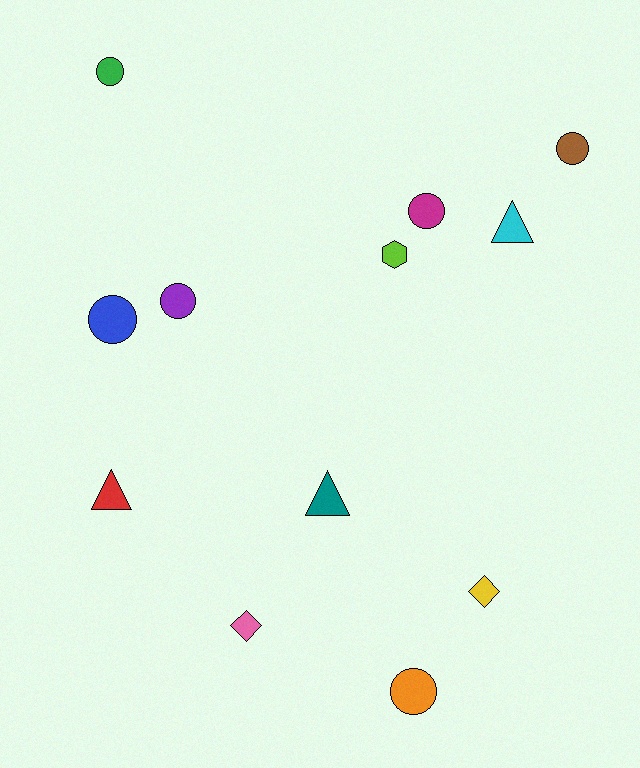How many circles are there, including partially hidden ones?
There are 6 circles.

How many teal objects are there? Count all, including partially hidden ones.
There is 1 teal object.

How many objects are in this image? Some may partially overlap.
There are 12 objects.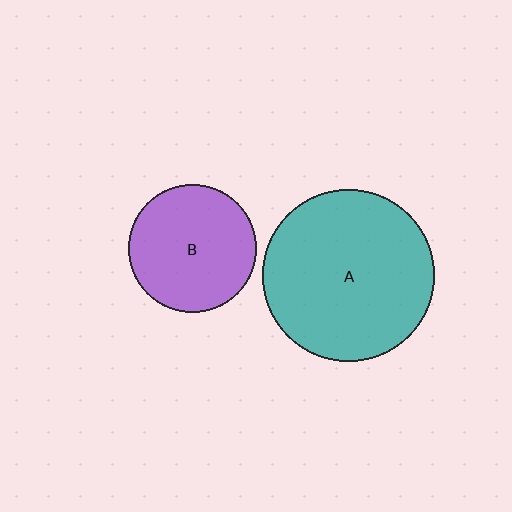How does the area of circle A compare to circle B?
Approximately 1.8 times.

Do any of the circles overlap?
No, none of the circles overlap.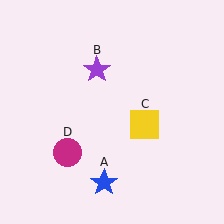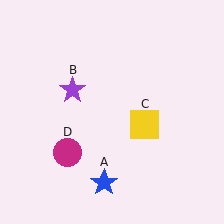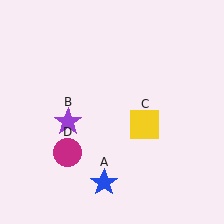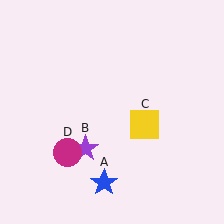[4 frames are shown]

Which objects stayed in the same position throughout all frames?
Blue star (object A) and yellow square (object C) and magenta circle (object D) remained stationary.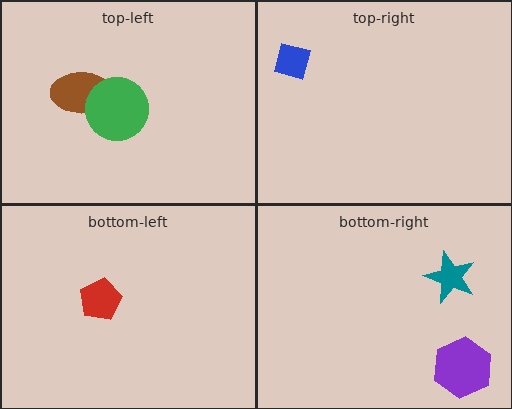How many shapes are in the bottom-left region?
1.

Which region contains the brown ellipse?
The top-left region.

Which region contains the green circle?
The top-left region.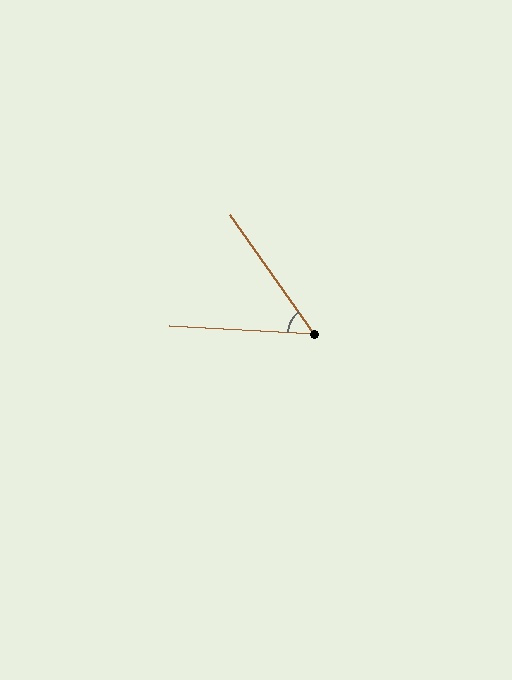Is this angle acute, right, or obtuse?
It is acute.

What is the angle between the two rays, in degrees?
Approximately 52 degrees.